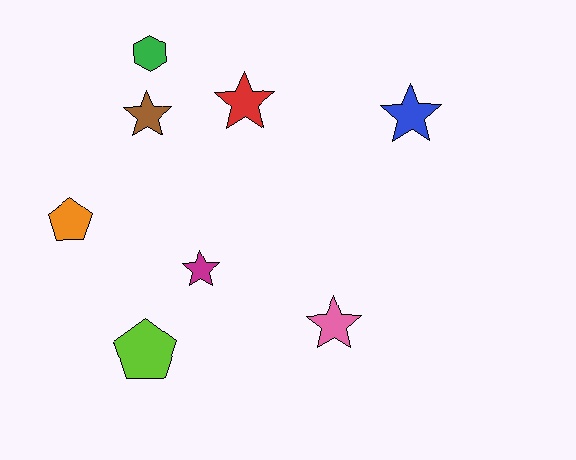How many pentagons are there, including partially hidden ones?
There are 2 pentagons.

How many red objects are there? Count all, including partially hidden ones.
There is 1 red object.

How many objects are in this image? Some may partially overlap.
There are 8 objects.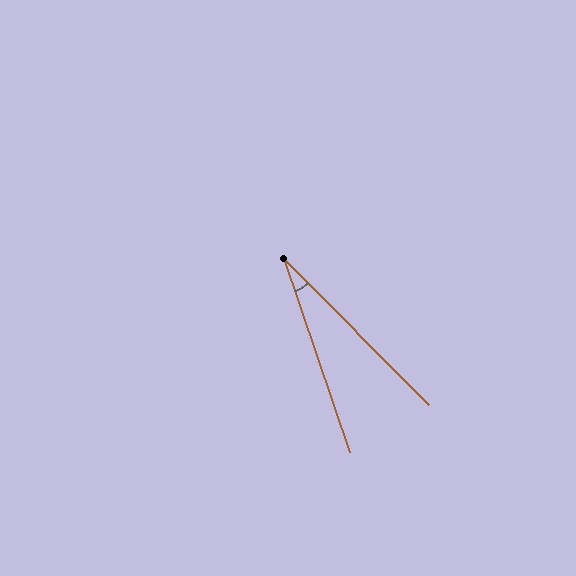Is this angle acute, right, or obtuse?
It is acute.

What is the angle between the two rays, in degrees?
Approximately 26 degrees.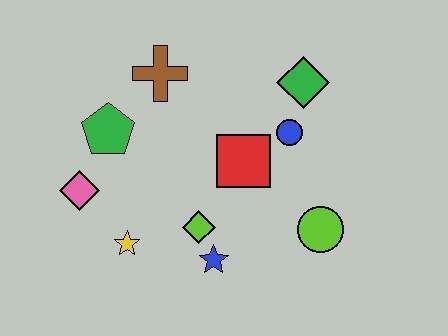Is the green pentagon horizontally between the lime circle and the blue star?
No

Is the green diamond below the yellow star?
No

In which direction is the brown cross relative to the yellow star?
The brown cross is above the yellow star.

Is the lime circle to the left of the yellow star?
No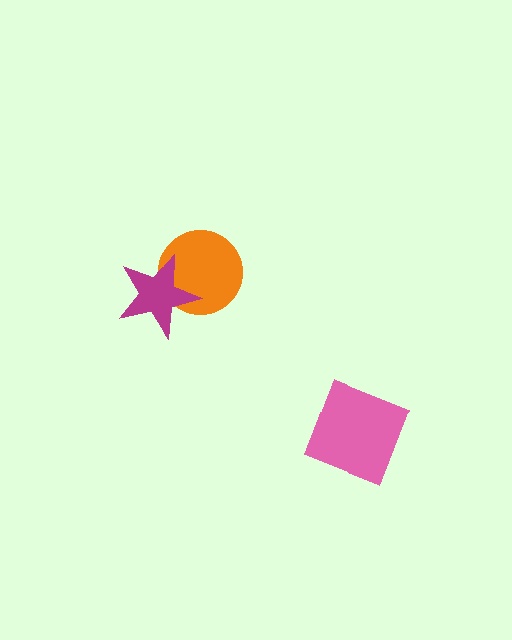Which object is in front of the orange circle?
The magenta star is in front of the orange circle.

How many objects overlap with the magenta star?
1 object overlaps with the magenta star.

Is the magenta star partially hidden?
No, no other shape covers it.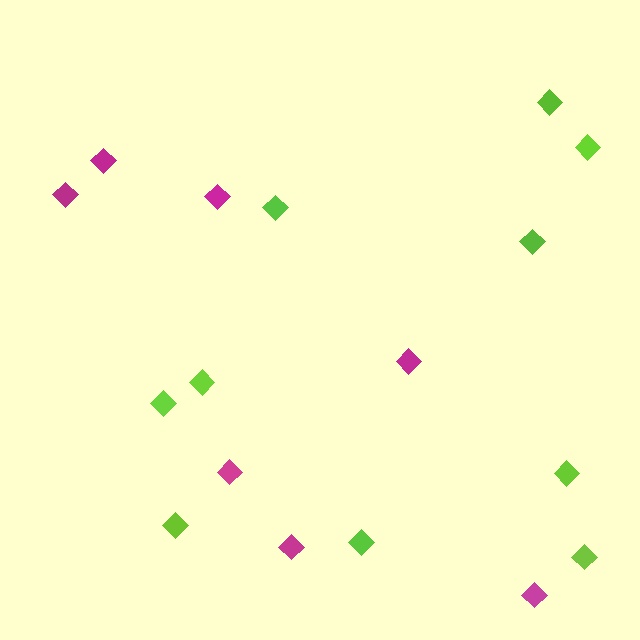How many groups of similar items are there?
There are 2 groups: one group of lime diamonds (10) and one group of magenta diamonds (7).